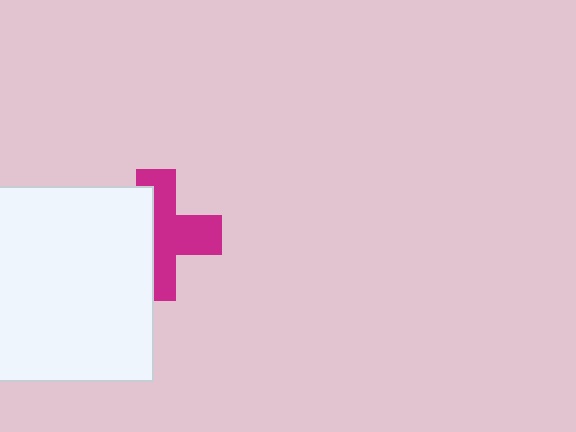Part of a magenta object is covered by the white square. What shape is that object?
It is a cross.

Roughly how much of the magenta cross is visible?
About half of it is visible (roughly 56%).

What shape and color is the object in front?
The object in front is a white square.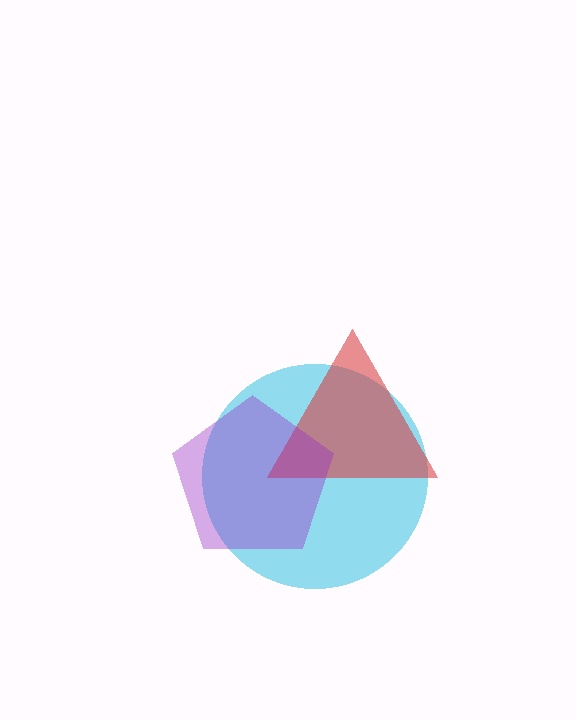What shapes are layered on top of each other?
The layered shapes are: a cyan circle, a red triangle, a purple pentagon.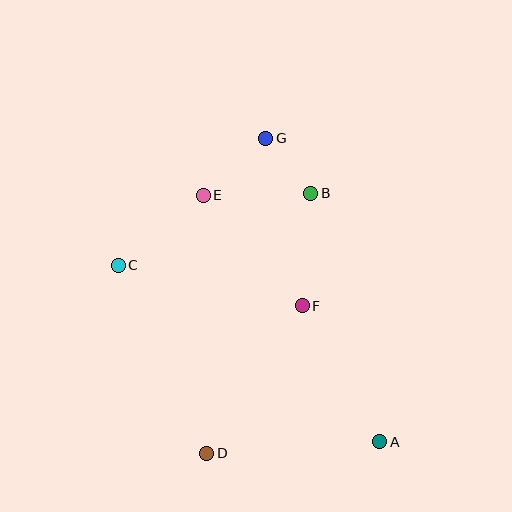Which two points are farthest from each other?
Points A and G are farthest from each other.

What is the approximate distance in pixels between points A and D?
The distance between A and D is approximately 173 pixels.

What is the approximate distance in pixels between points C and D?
The distance between C and D is approximately 208 pixels.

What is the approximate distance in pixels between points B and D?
The distance between B and D is approximately 280 pixels.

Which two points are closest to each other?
Points B and G are closest to each other.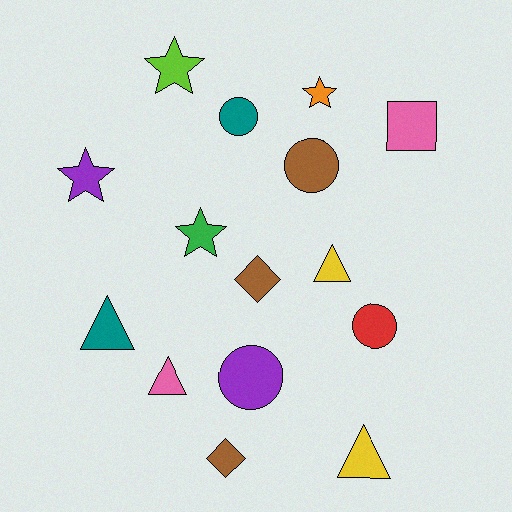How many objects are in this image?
There are 15 objects.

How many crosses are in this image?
There are no crosses.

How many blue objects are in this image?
There are no blue objects.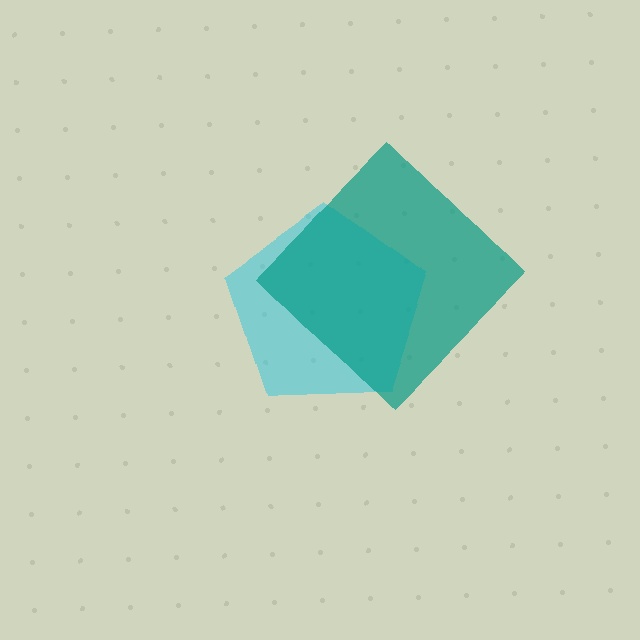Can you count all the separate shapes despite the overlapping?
Yes, there are 2 separate shapes.